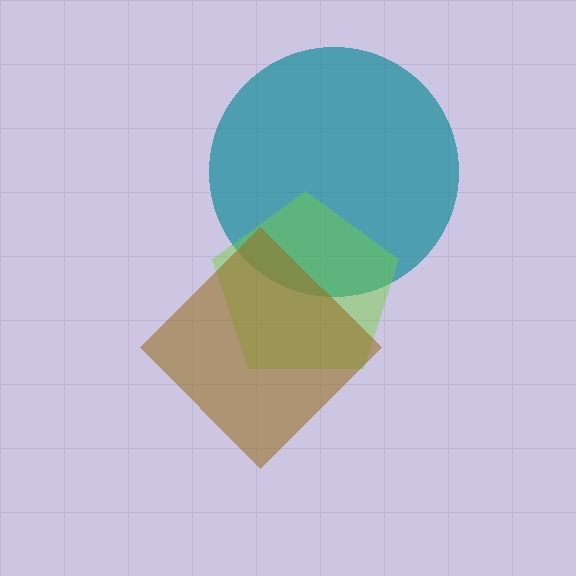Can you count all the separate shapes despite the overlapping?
Yes, there are 3 separate shapes.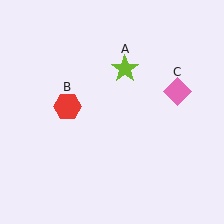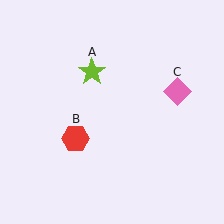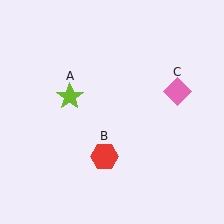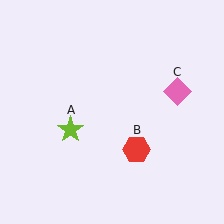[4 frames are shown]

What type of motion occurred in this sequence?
The lime star (object A), red hexagon (object B) rotated counterclockwise around the center of the scene.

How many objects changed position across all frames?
2 objects changed position: lime star (object A), red hexagon (object B).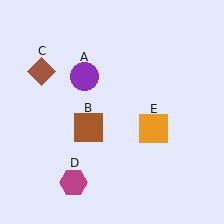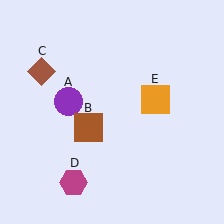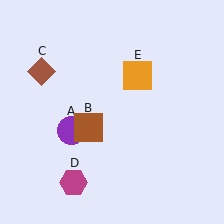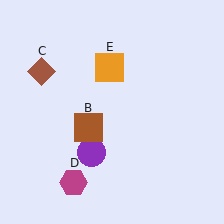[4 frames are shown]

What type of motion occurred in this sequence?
The purple circle (object A), orange square (object E) rotated counterclockwise around the center of the scene.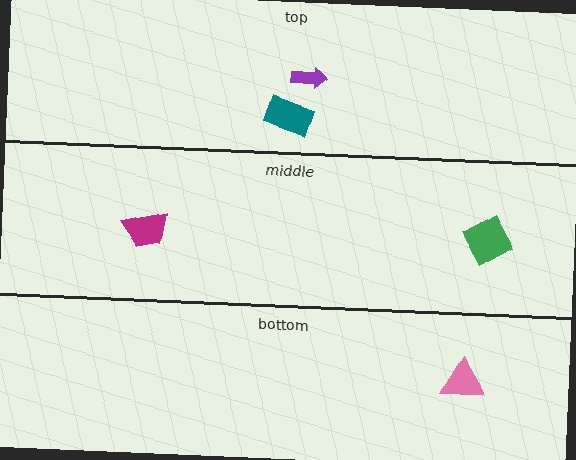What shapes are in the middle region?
The magenta trapezoid, the green diamond.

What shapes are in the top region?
The teal rectangle, the purple arrow.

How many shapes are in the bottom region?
1.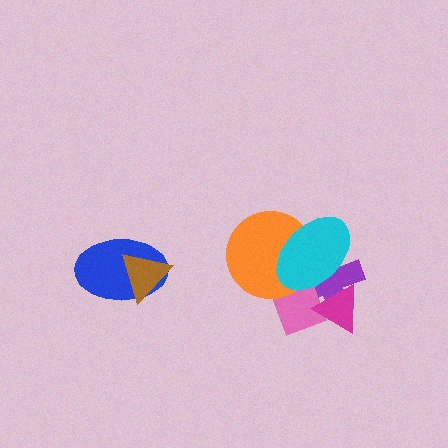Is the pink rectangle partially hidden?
Yes, it is partially covered by another shape.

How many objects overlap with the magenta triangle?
3 objects overlap with the magenta triangle.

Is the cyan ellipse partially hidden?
Yes, it is partially covered by another shape.